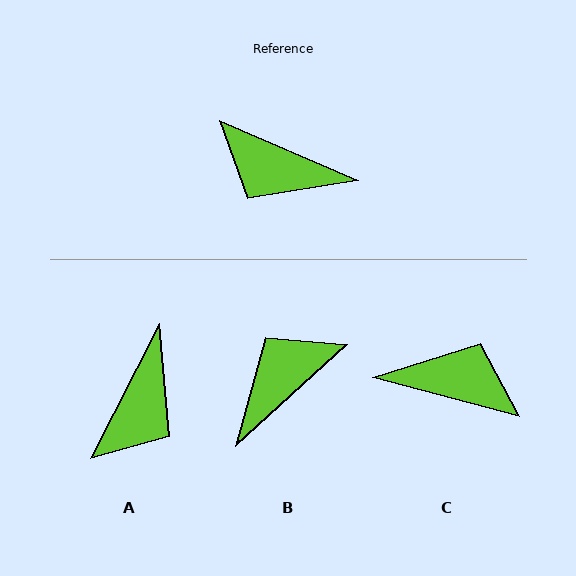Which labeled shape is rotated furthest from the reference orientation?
C, about 172 degrees away.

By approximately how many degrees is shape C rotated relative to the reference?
Approximately 172 degrees clockwise.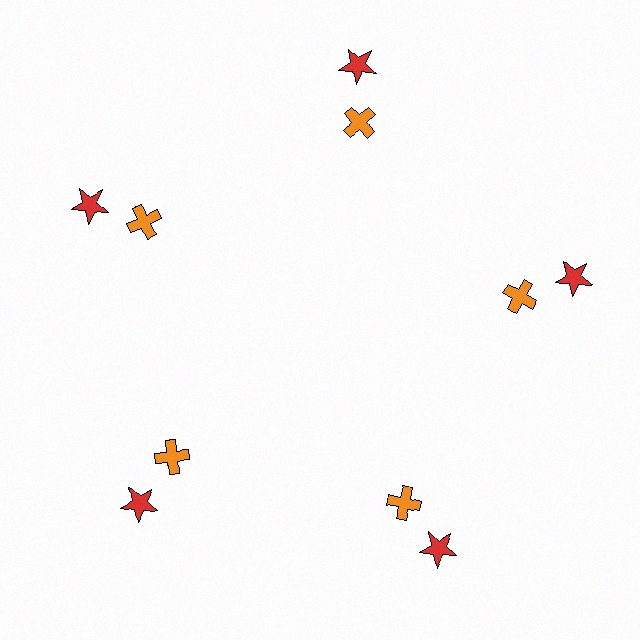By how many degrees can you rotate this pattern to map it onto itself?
The pattern maps onto itself every 72 degrees of rotation.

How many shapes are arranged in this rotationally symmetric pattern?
There are 10 shapes, arranged in 5 groups of 2.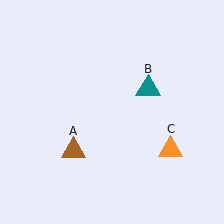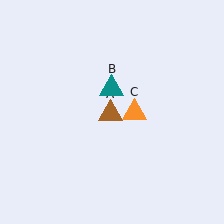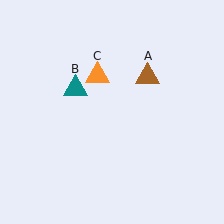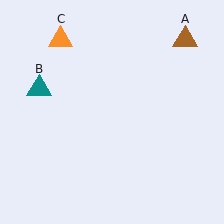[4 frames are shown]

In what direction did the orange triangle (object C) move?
The orange triangle (object C) moved up and to the left.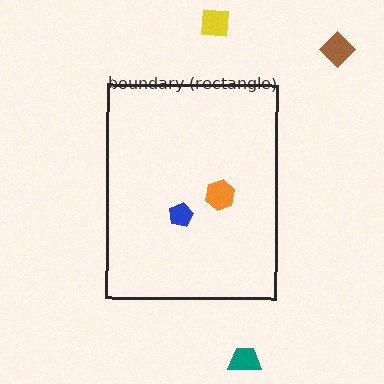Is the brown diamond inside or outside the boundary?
Outside.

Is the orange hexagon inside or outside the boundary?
Inside.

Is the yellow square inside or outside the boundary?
Outside.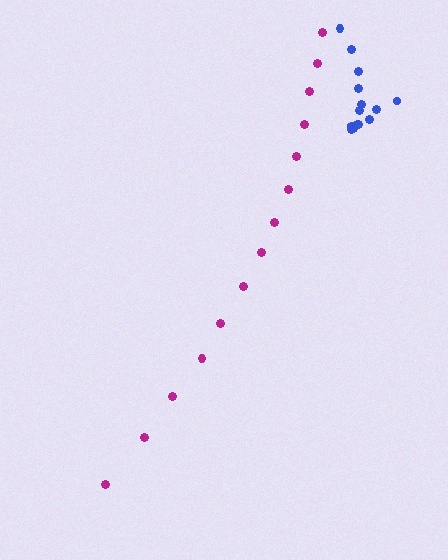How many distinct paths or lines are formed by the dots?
There are 2 distinct paths.